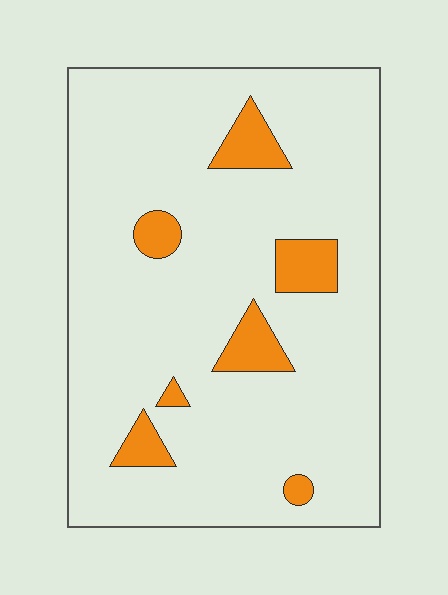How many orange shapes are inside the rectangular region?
7.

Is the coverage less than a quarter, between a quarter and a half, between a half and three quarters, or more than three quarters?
Less than a quarter.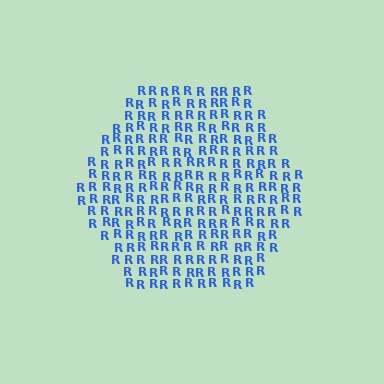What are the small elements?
The small elements are letter R's.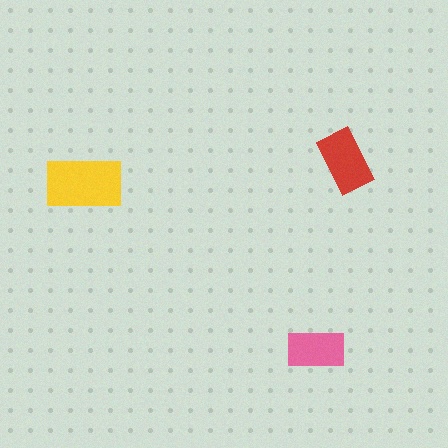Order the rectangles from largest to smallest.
the yellow one, the red one, the pink one.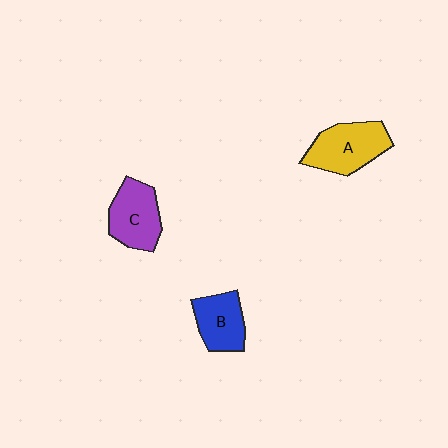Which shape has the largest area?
Shape A (yellow).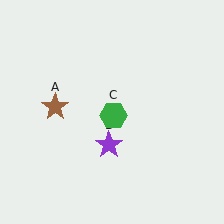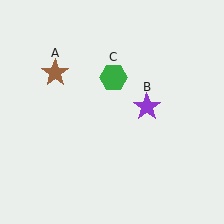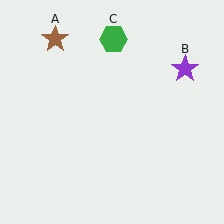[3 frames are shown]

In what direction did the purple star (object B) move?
The purple star (object B) moved up and to the right.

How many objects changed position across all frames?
3 objects changed position: brown star (object A), purple star (object B), green hexagon (object C).